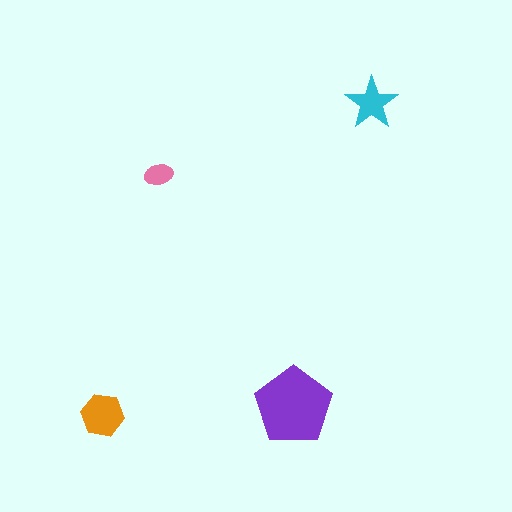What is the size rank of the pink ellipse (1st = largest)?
4th.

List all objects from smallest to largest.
The pink ellipse, the cyan star, the orange hexagon, the purple pentagon.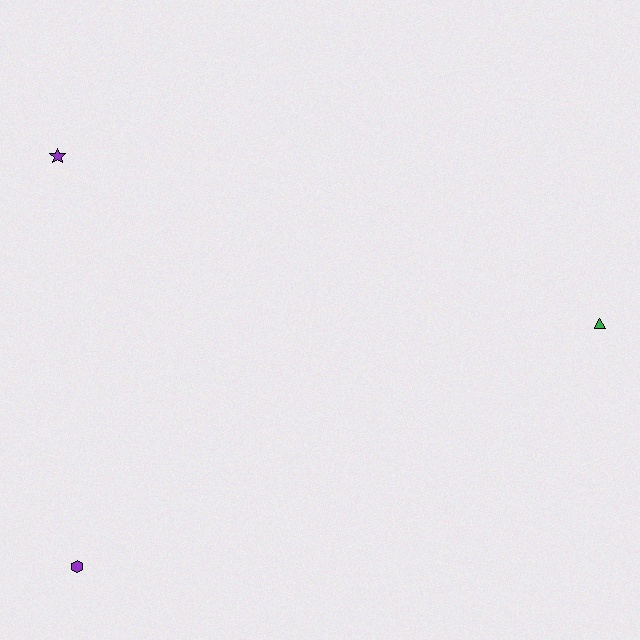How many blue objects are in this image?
There are no blue objects.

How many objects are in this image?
There are 3 objects.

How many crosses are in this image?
There are no crosses.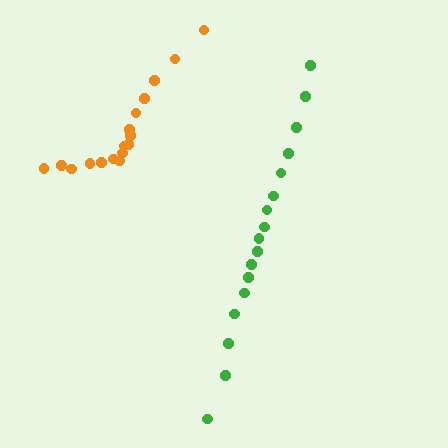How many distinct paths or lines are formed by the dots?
There are 2 distinct paths.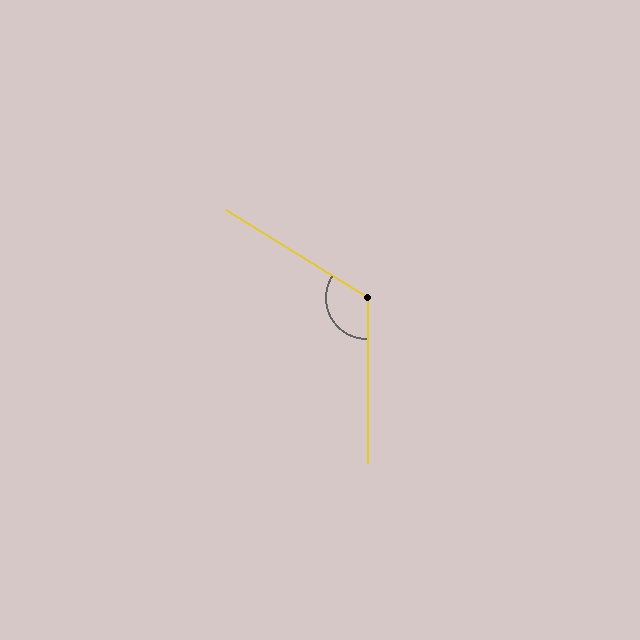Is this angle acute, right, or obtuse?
It is obtuse.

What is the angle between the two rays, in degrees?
Approximately 122 degrees.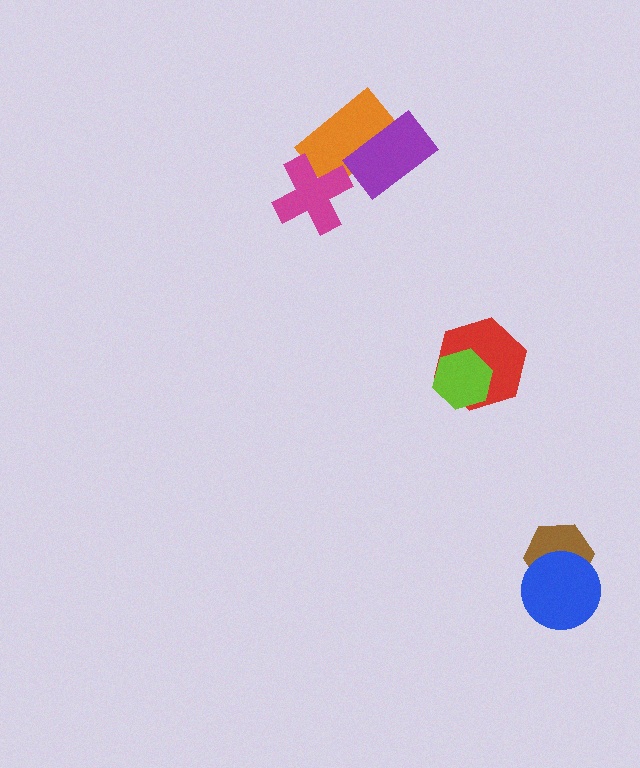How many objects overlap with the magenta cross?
1 object overlaps with the magenta cross.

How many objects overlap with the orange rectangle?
2 objects overlap with the orange rectangle.